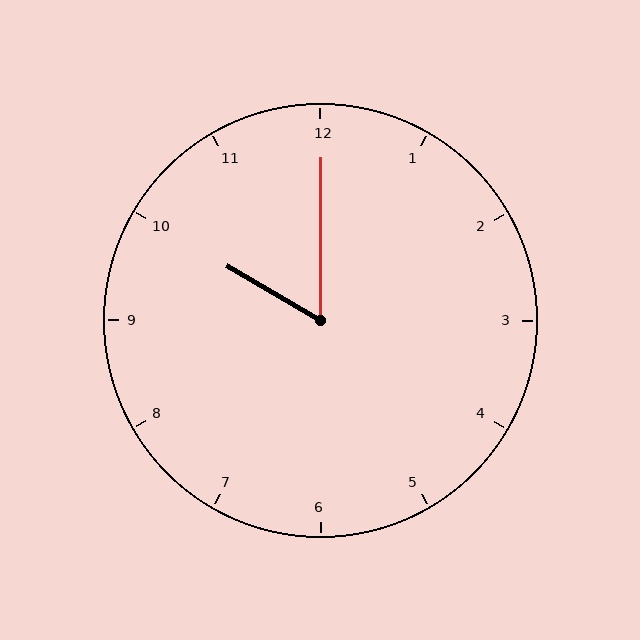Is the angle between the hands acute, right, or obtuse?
It is acute.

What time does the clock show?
10:00.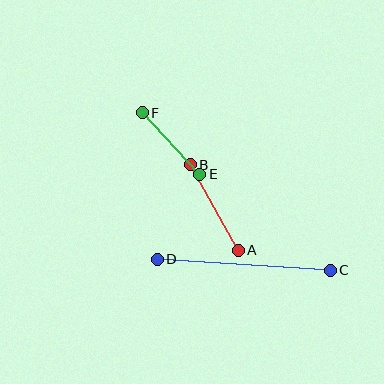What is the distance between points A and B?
The distance is approximately 98 pixels.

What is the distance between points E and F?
The distance is approximately 84 pixels.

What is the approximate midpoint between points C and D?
The midpoint is at approximately (244, 265) pixels.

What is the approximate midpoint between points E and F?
The midpoint is at approximately (171, 144) pixels.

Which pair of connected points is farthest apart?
Points C and D are farthest apart.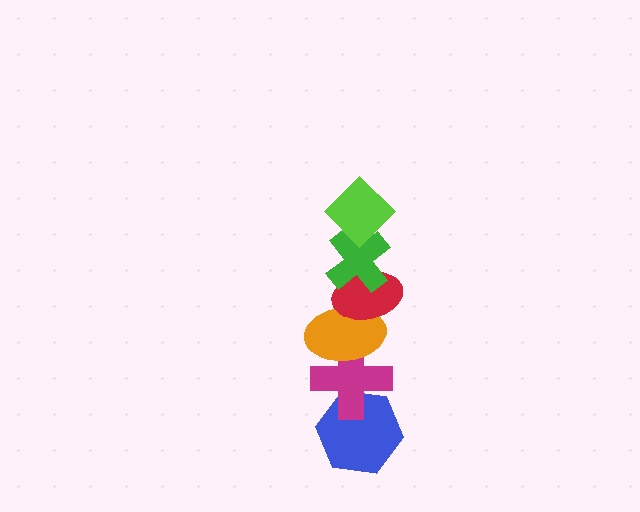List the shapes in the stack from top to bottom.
From top to bottom: the lime diamond, the green cross, the red ellipse, the orange ellipse, the magenta cross, the blue hexagon.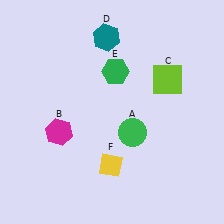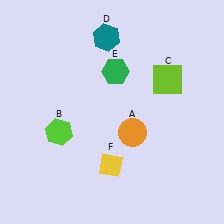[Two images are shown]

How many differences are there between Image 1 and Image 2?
There are 2 differences between the two images.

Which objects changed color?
A changed from green to orange. B changed from magenta to lime.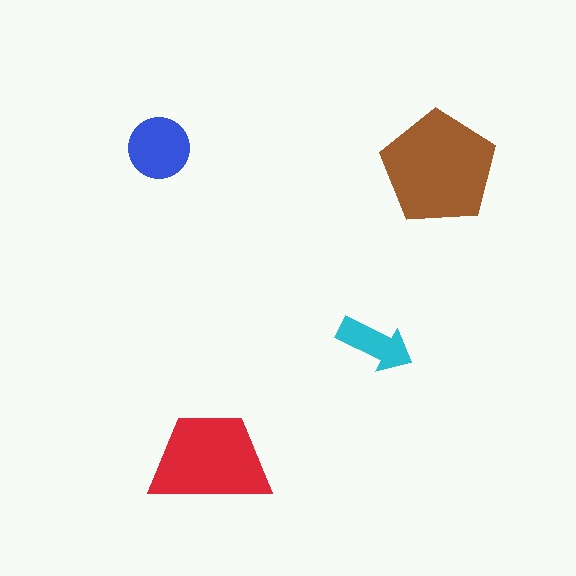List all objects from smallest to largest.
The cyan arrow, the blue circle, the red trapezoid, the brown pentagon.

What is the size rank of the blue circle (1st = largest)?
3rd.